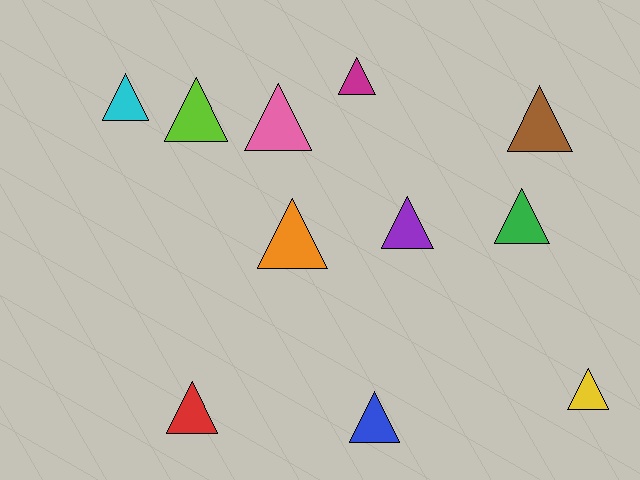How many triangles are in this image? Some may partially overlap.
There are 11 triangles.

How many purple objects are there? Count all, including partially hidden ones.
There is 1 purple object.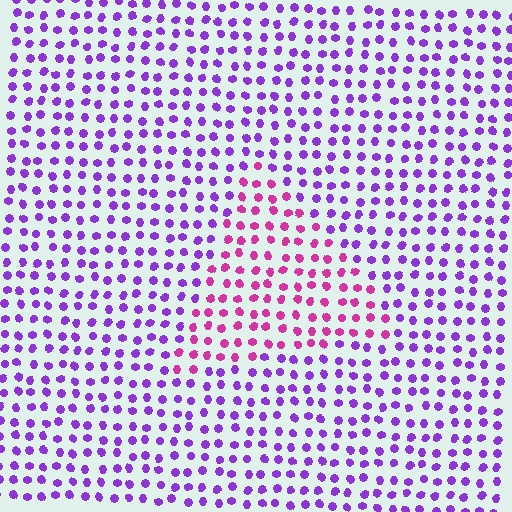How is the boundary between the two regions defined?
The boundary is defined purely by a slight shift in hue (about 44 degrees). Spacing, size, and orientation are identical on both sides.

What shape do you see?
I see a triangle.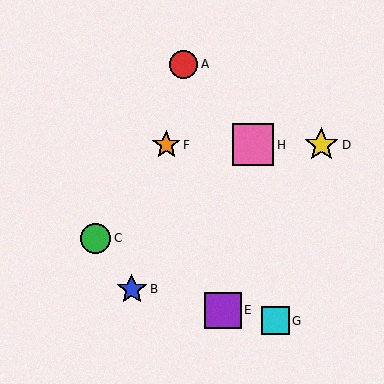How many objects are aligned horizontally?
3 objects (D, F, H) are aligned horizontally.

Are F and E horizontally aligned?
No, F is at y≈145 and E is at y≈310.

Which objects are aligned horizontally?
Objects D, F, H are aligned horizontally.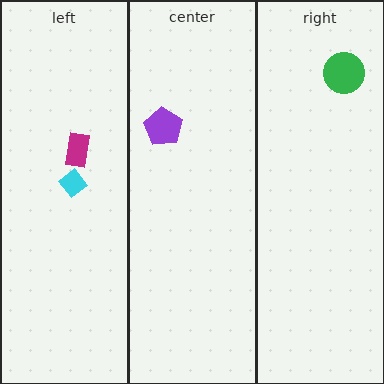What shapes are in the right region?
The green circle.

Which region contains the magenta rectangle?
The left region.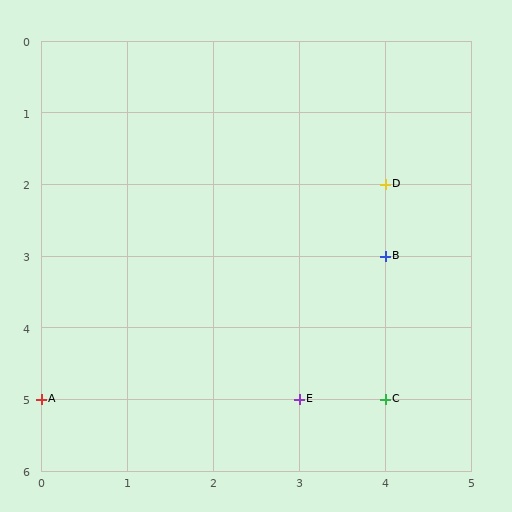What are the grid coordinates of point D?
Point D is at grid coordinates (4, 2).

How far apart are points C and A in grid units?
Points C and A are 4 columns apart.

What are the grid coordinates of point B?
Point B is at grid coordinates (4, 3).